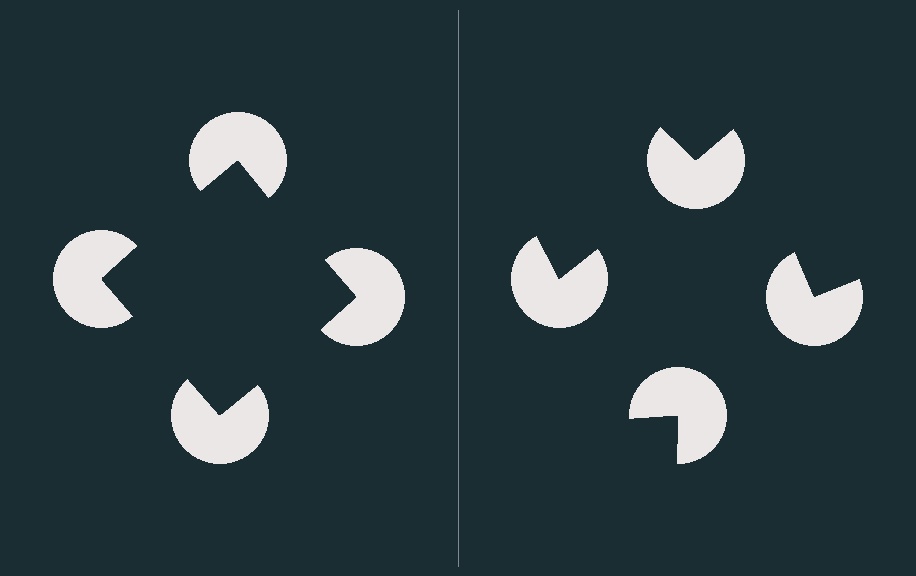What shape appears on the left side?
An illusory square.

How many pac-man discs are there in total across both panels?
8 — 4 on each side.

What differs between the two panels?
The pac-man discs are positioned identically on both sides; only the wedge orientations differ. On the left they align to a square; on the right they are misaligned.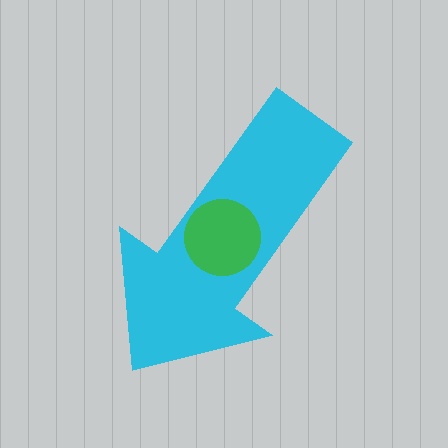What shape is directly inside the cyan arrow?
The green circle.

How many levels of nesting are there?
2.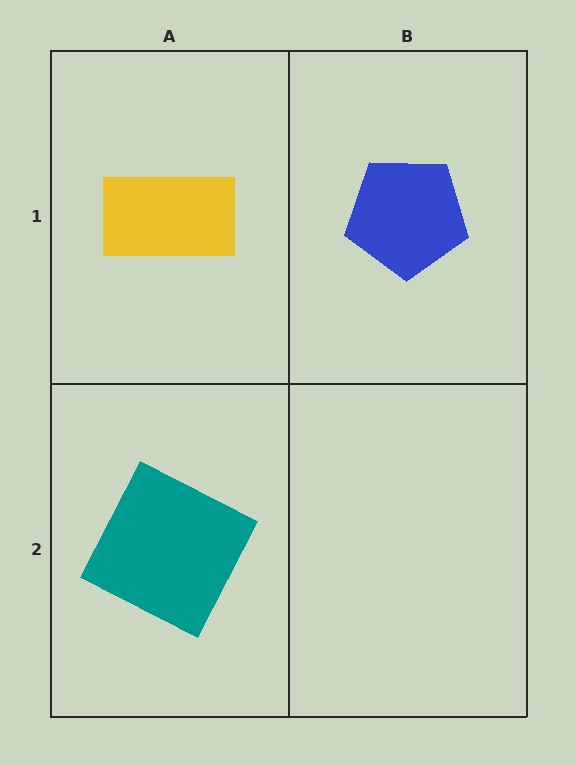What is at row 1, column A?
A yellow rectangle.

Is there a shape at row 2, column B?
No, that cell is empty.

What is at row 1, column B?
A blue pentagon.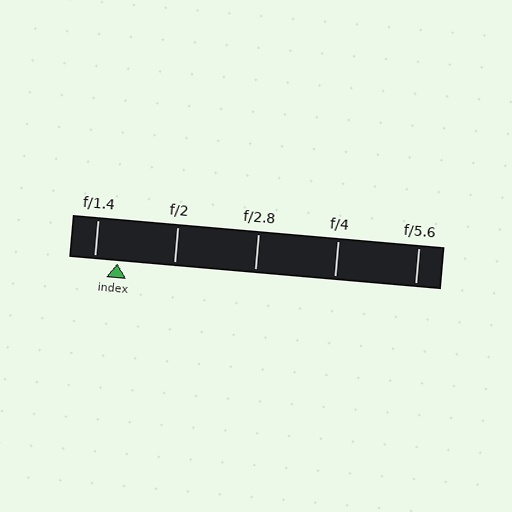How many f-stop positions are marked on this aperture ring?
There are 5 f-stop positions marked.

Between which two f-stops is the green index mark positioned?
The index mark is between f/1.4 and f/2.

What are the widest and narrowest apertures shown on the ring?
The widest aperture shown is f/1.4 and the narrowest is f/5.6.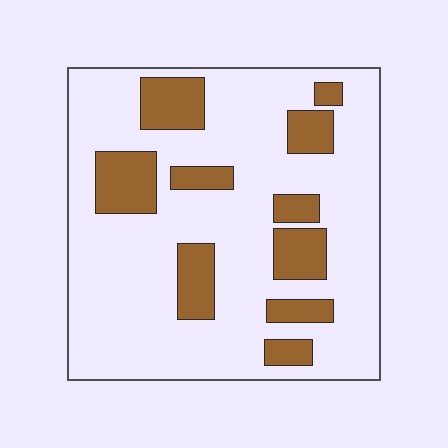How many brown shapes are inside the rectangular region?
10.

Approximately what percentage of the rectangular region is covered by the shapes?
Approximately 20%.